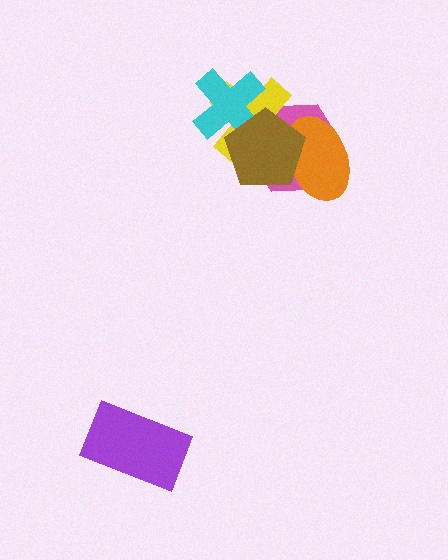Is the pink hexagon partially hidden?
Yes, it is partially covered by another shape.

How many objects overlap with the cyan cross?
3 objects overlap with the cyan cross.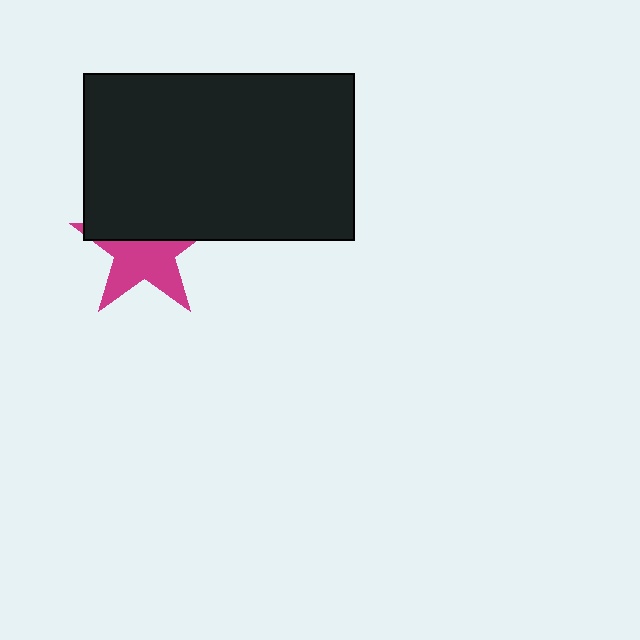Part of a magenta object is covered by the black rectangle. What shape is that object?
It is a star.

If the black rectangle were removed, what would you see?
You would see the complete magenta star.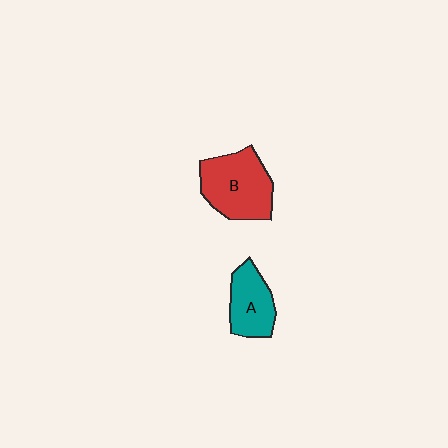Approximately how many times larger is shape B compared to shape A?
Approximately 1.5 times.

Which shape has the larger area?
Shape B (red).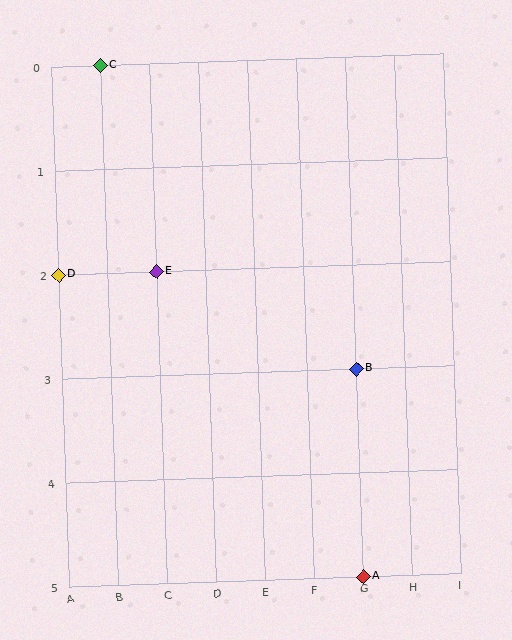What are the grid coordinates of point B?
Point B is at grid coordinates (G, 3).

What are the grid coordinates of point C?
Point C is at grid coordinates (B, 0).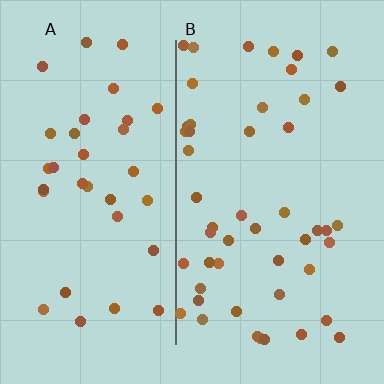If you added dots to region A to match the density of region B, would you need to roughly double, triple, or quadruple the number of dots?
Approximately double.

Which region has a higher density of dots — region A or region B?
B (the right).